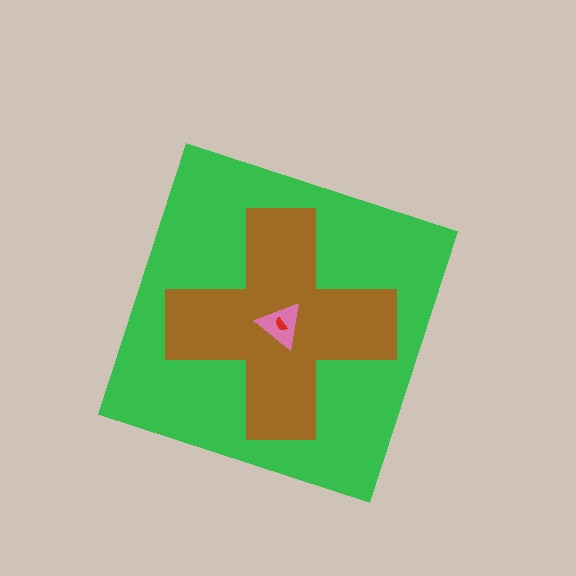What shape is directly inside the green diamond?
The brown cross.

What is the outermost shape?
The green diamond.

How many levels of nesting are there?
4.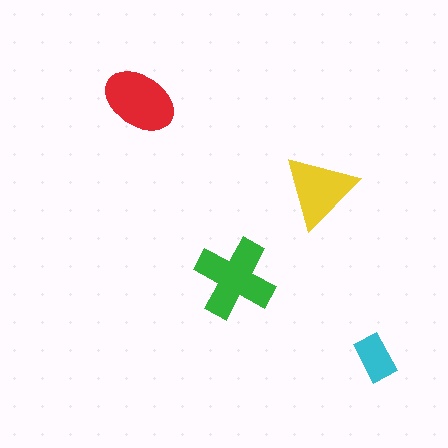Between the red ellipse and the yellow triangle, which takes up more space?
The red ellipse.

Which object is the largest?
The green cross.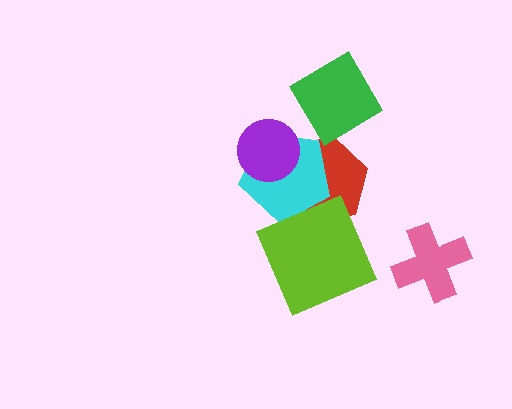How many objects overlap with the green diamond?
0 objects overlap with the green diamond.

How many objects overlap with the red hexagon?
3 objects overlap with the red hexagon.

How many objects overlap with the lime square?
1 object overlaps with the lime square.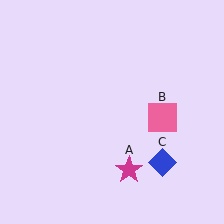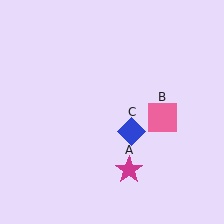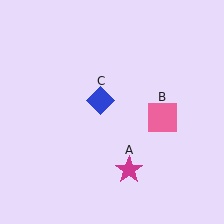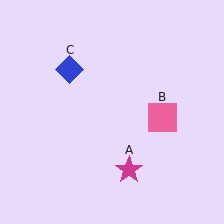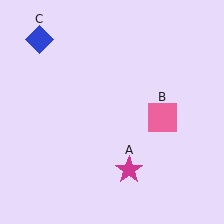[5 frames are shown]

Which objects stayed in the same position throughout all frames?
Magenta star (object A) and pink square (object B) remained stationary.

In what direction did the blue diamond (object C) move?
The blue diamond (object C) moved up and to the left.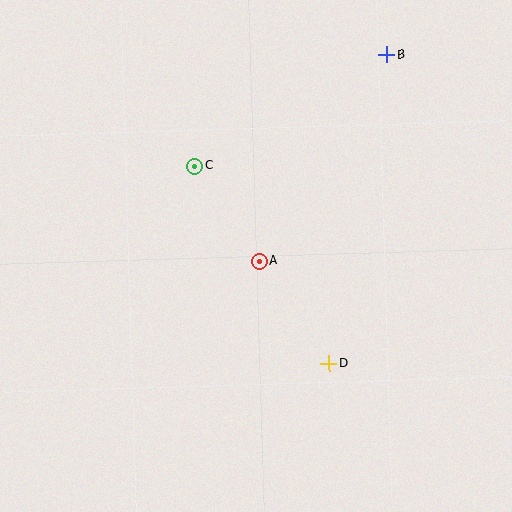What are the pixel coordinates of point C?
Point C is at (195, 166).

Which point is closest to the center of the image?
Point A at (260, 261) is closest to the center.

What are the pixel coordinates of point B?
Point B is at (387, 55).